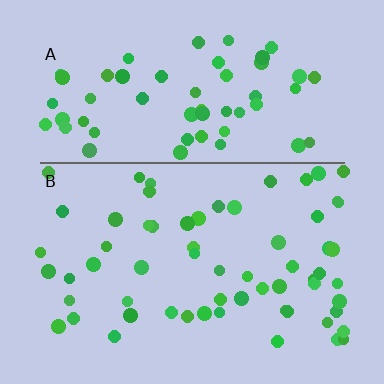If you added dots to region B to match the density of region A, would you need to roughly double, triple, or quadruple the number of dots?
Approximately double.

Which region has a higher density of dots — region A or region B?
A (the top).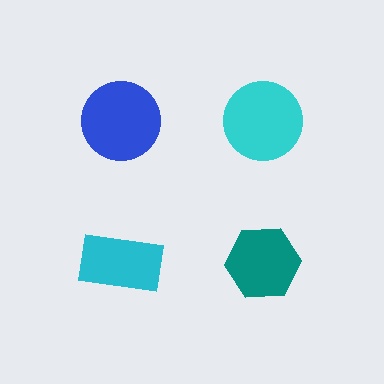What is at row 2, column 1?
A cyan rectangle.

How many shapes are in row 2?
2 shapes.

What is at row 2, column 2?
A teal hexagon.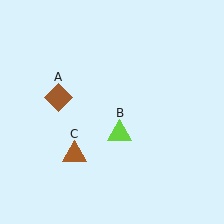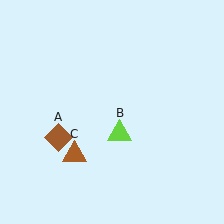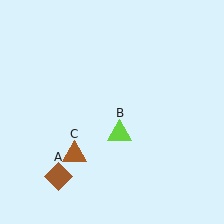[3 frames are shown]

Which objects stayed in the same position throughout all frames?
Lime triangle (object B) and brown triangle (object C) remained stationary.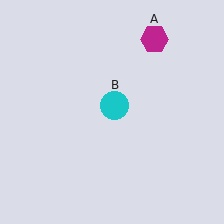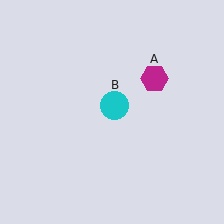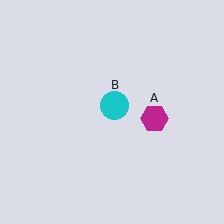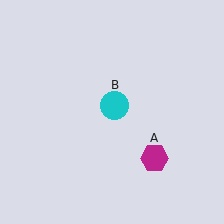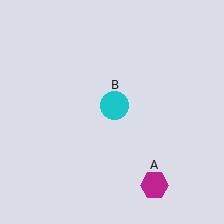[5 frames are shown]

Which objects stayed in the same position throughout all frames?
Cyan circle (object B) remained stationary.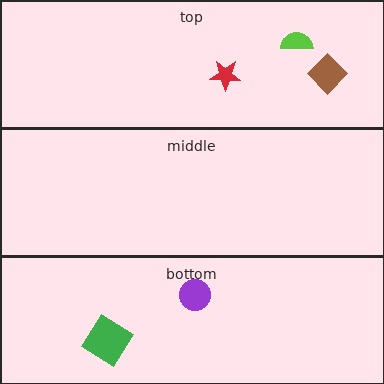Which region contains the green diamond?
The bottom region.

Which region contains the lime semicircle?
The top region.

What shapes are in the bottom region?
The purple circle, the green diamond.